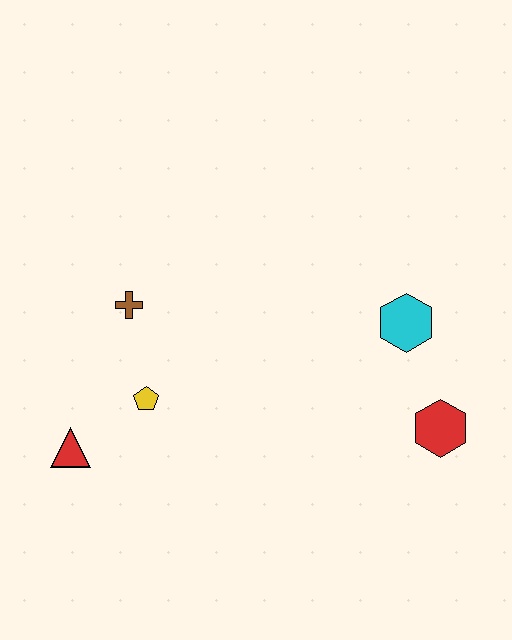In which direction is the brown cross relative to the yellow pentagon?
The brown cross is above the yellow pentagon.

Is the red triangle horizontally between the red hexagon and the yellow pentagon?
No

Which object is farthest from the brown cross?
The red hexagon is farthest from the brown cross.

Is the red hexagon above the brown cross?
No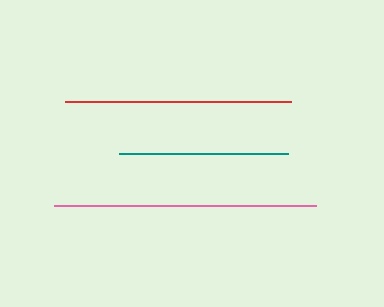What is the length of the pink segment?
The pink segment is approximately 262 pixels long.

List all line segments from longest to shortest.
From longest to shortest: pink, red, teal.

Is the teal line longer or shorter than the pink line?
The pink line is longer than the teal line.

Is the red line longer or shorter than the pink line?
The pink line is longer than the red line.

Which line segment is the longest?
The pink line is the longest at approximately 262 pixels.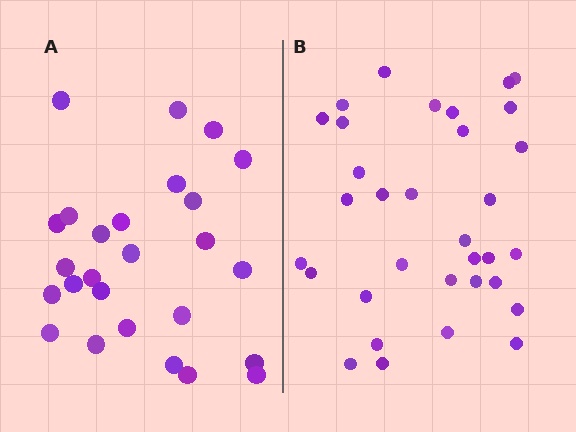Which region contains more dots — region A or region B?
Region B (the right region) has more dots.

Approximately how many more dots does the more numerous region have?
Region B has roughly 8 or so more dots than region A.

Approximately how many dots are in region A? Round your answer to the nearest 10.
About 30 dots. (The exact count is 26, which rounds to 30.)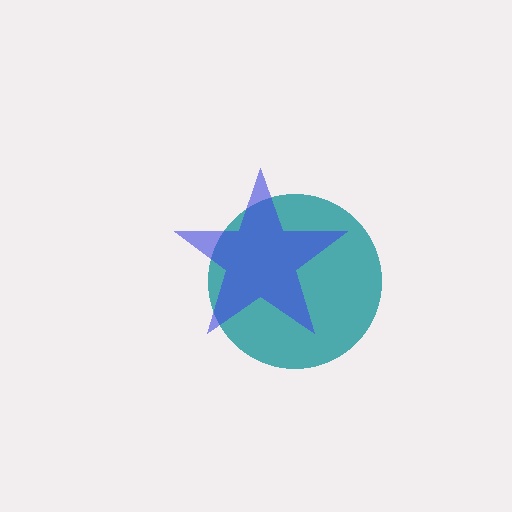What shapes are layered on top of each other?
The layered shapes are: a teal circle, a blue star.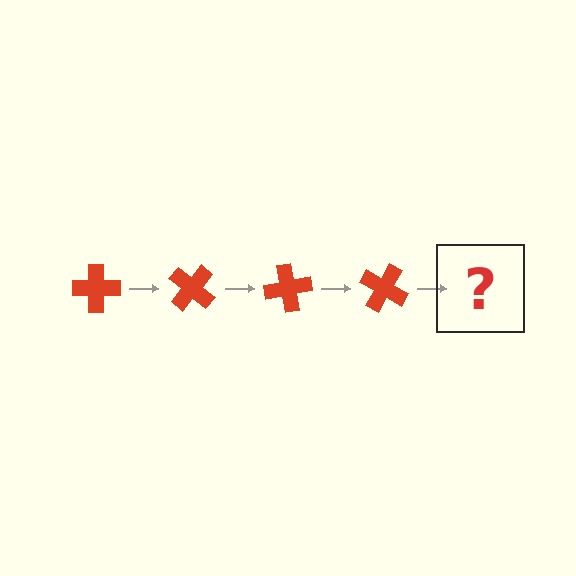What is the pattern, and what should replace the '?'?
The pattern is that the cross rotates 40 degrees each step. The '?' should be a red cross rotated 160 degrees.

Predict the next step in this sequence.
The next step is a red cross rotated 160 degrees.